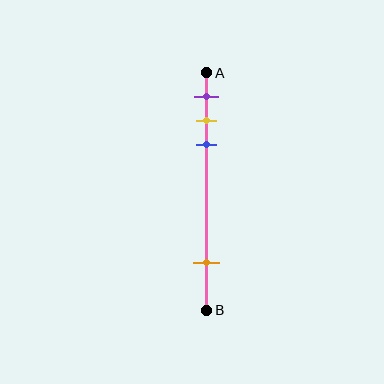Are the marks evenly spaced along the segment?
No, the marks are not evenly spaced.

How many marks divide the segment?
There are 4 marks dividing the segment.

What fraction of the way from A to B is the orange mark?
The orange mark is approximately 80% (0.8) of the way from A to B.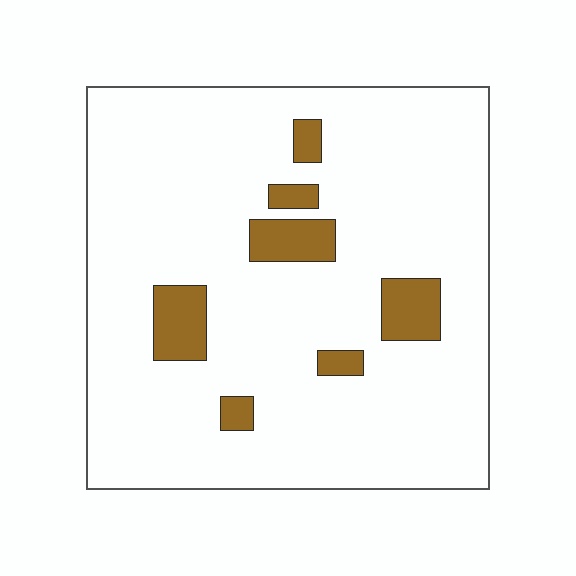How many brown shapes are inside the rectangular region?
7.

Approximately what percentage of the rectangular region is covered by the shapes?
Approximately 10%.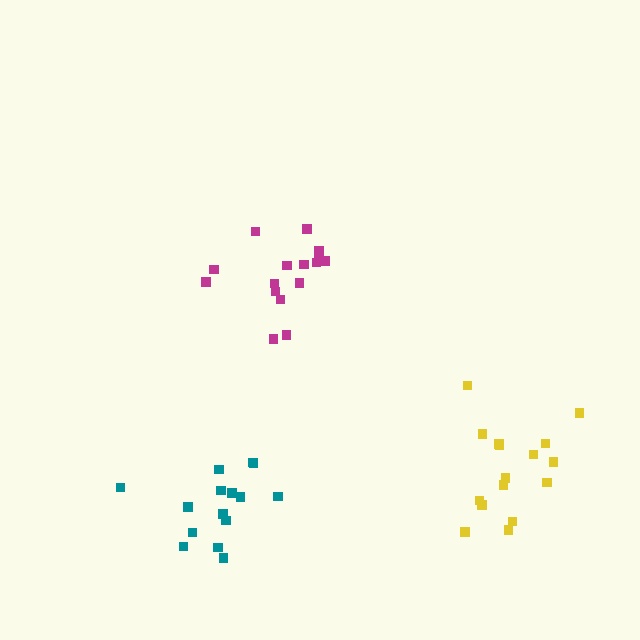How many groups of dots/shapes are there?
There are 3 groups.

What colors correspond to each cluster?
The clusters are colored: magenta, teal, yellow.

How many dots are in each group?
Group 1: 16 dots, Group 2: 15 dots, Group 3: 16 dots (47 total).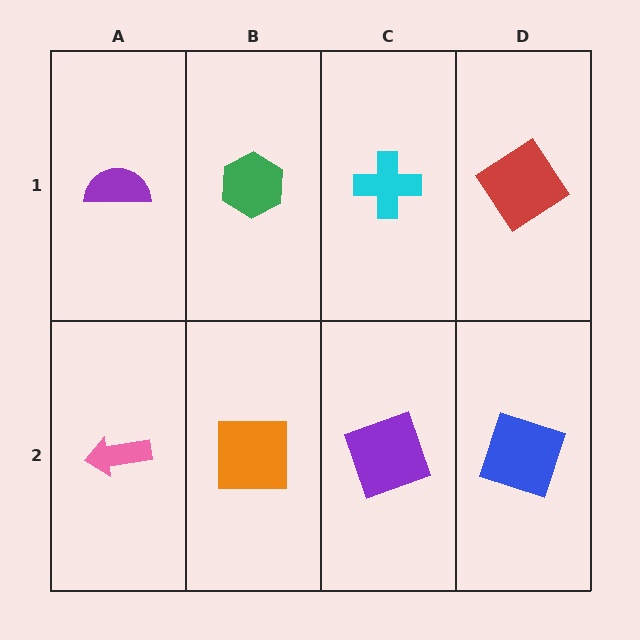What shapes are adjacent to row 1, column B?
An orange square (row 2, column B), a purple semicircle (row 1, column A), a cyan cross (row 1, column C).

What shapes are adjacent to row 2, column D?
A red diamond (row 1, column D), a purple square (row 2, column C).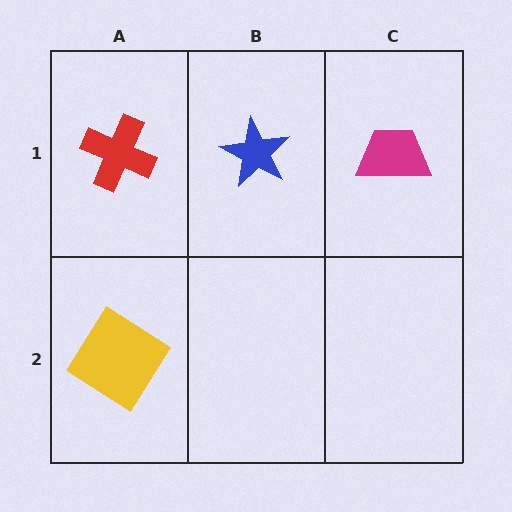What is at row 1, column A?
A red cross.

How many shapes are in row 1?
3 shapes.